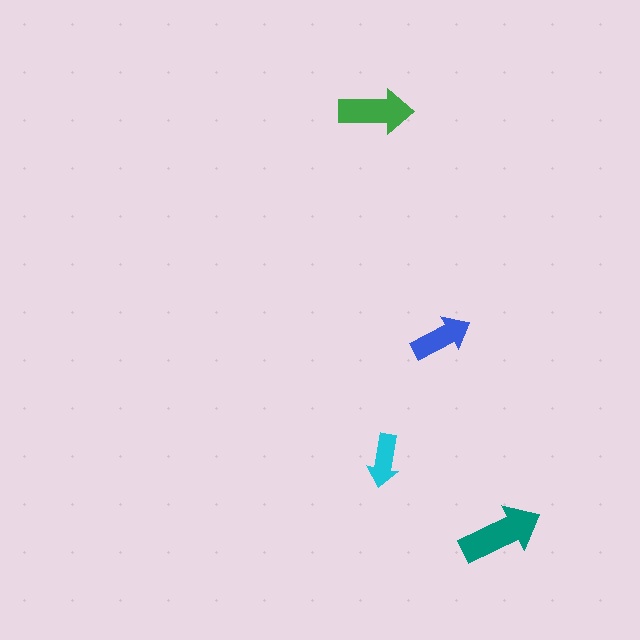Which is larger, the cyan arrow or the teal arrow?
The teal one.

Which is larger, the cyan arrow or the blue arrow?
The blue one.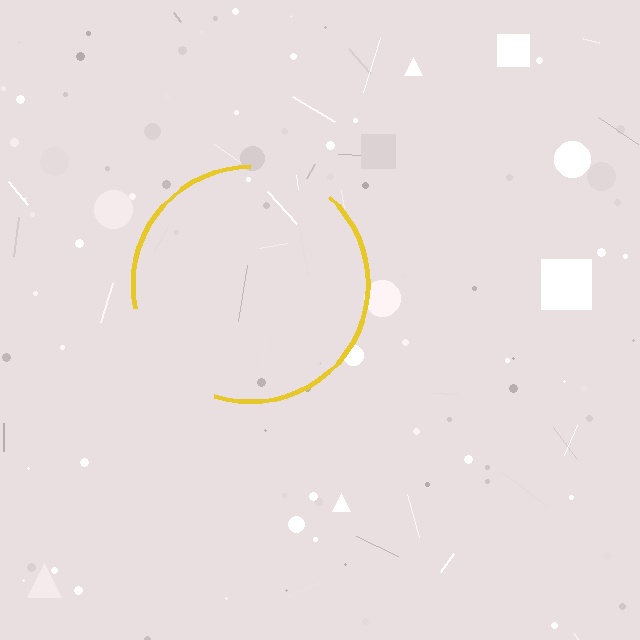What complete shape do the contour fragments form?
The contour fragments form a circle.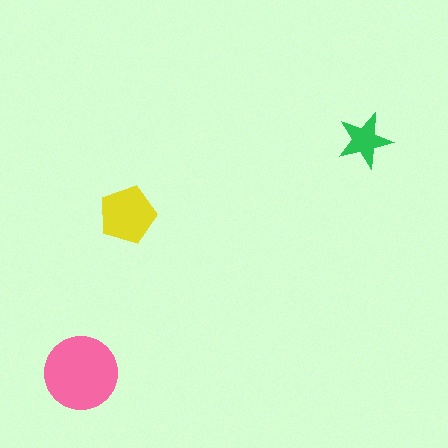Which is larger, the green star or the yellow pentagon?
The yellow pentagon.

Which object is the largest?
The pink circle.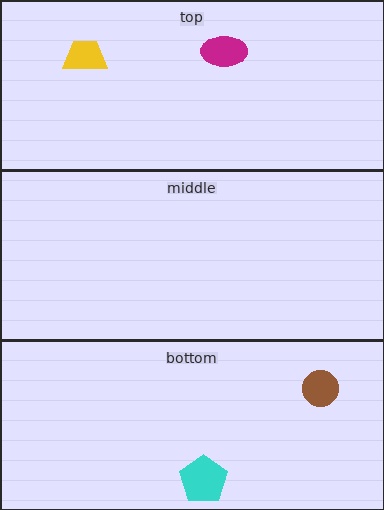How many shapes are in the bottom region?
2.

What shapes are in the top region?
The magenta ellipse, the yellow trapezoid.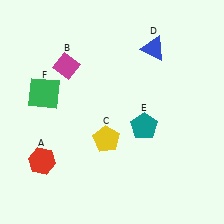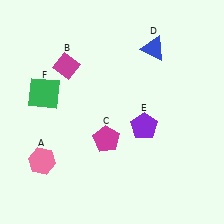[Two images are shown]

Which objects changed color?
A changed from red to pink. C changed from yellow to magenta. E changed from teal to purple.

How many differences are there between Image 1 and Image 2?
There are 3 differences between the two images.